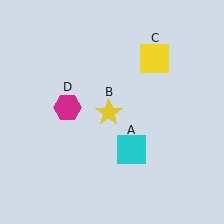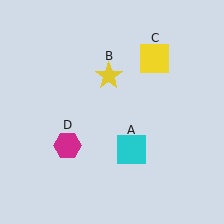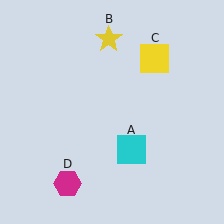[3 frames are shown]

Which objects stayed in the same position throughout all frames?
Cyan square (object A) and yellow square (object C) remained stationary.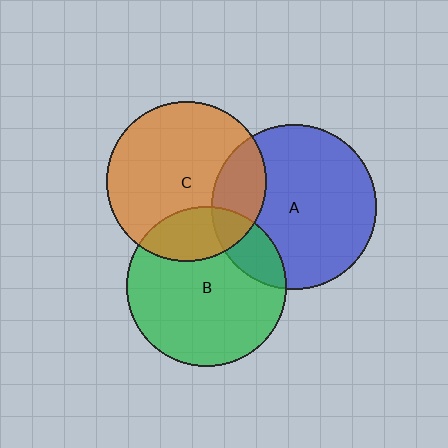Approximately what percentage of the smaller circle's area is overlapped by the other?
Approximately 20%.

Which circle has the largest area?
Circle A (blue).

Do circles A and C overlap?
Yes.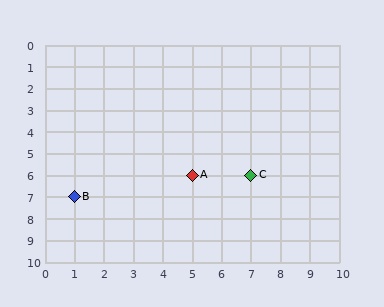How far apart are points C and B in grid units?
Points C and B are 6 columns and 1 row apart (about 6.1 grid units diagonally).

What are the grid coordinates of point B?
Point B is at grid coordinates (1, 7).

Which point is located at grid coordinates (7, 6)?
Point C is at (7, 6).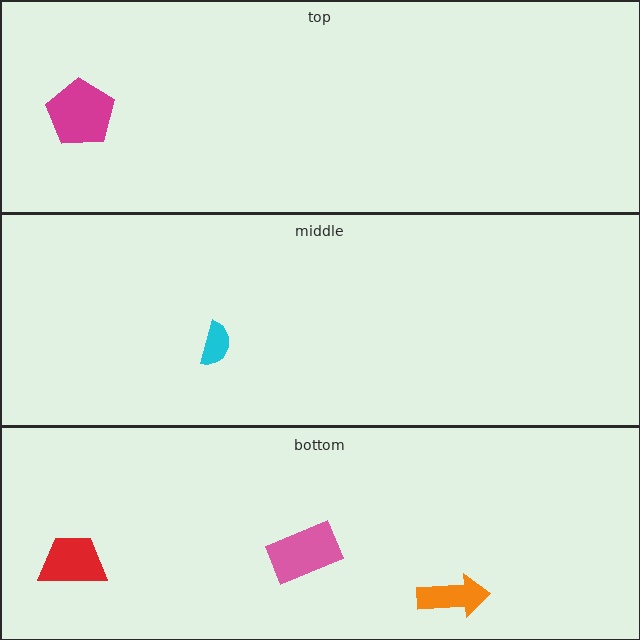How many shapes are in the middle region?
1.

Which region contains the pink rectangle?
The bottom region.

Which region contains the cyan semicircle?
The middle region.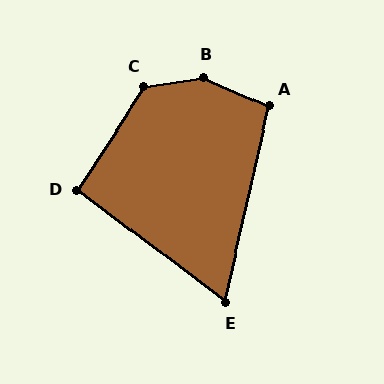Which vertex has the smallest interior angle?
E, at approximately 66 degrees.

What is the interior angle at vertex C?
Approximately 133 degrees (obtuse).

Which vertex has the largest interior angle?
B, at approximately 147 degrees.